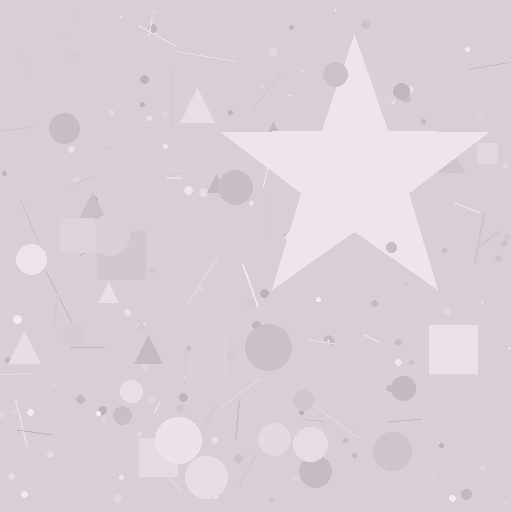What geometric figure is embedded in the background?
A star is embedded in the background.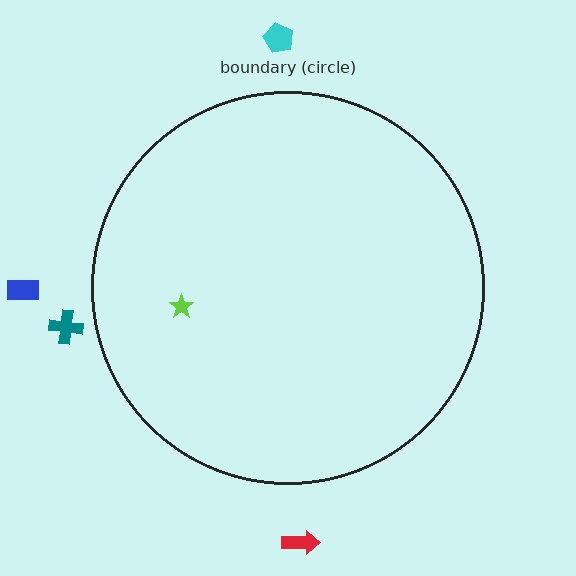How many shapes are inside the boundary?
1 inside, 4 outside.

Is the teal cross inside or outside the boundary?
Outside.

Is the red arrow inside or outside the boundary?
Outside.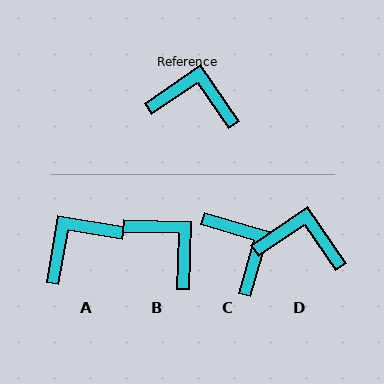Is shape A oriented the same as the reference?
No, it is off by about 46 degrees.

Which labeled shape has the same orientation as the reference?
D.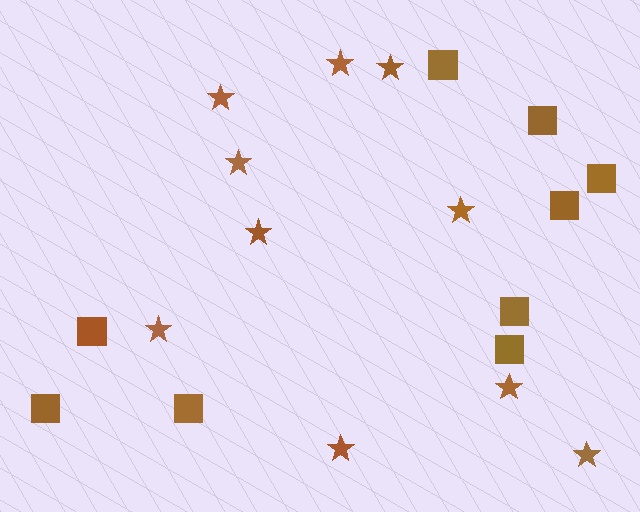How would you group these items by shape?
There are 2 groups: one group of stars (10) and one group of squares (9).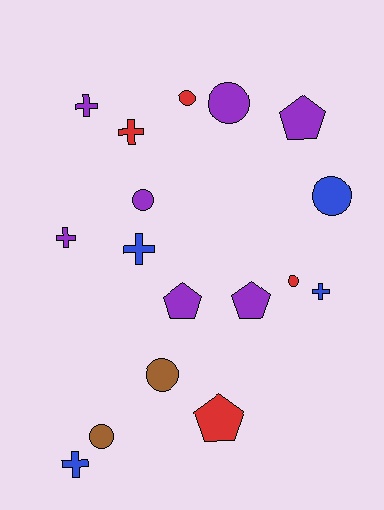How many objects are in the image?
There are 17 objects.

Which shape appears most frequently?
Circle, with 7 objects.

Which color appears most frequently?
Purple, with 7 objects.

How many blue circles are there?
There is 1 blue circle.